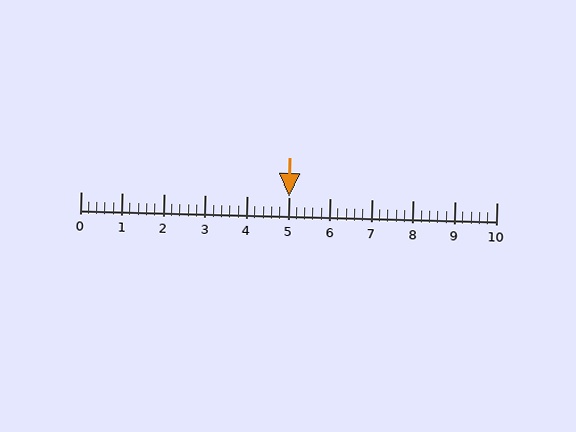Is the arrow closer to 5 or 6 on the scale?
The arrow is closer to 5.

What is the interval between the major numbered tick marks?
The major tick marks are spaced 1 units apart.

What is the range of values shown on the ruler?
The ruler shows values from 0 to 10.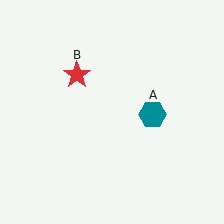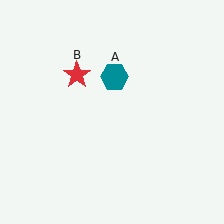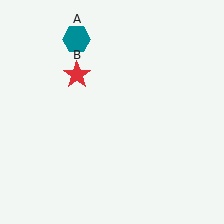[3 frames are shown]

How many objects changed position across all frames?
1 object changed position: teal hexagon (object A).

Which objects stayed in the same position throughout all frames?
Red star (object B) remained stationary.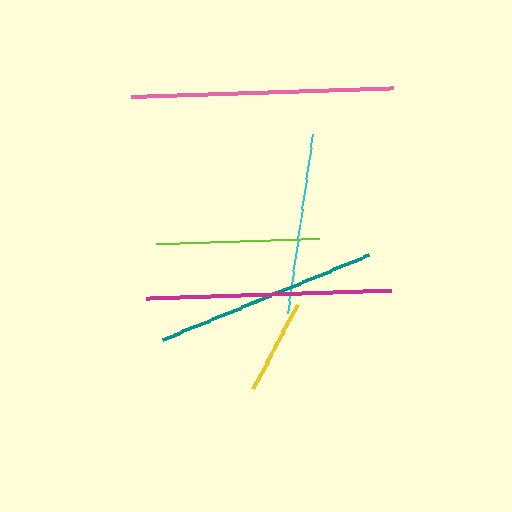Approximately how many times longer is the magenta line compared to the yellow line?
The magenta line is approximately 2.6 times the length of the yellow line.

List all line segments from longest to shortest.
From longest to shortest: pink, magenta, teal, cyan, lime, yellow.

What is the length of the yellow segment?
The yellow segment is approximately 95 pixels long.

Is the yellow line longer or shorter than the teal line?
The teal line is longer than the yellow line.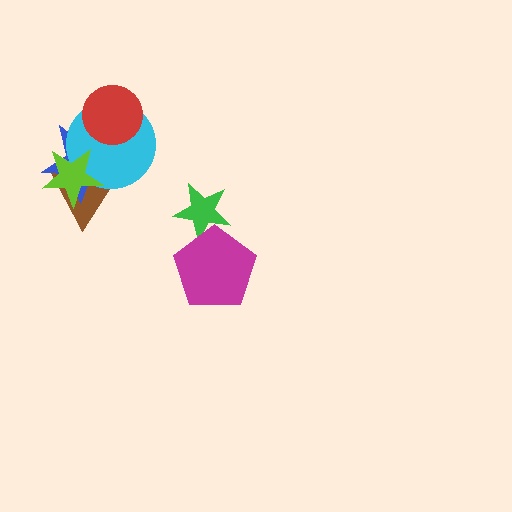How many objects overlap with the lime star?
3 objects overlap with the lime star.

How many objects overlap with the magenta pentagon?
1 object overlaps with the magenta pentagon.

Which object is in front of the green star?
The magenta pentagon is in front of the green star.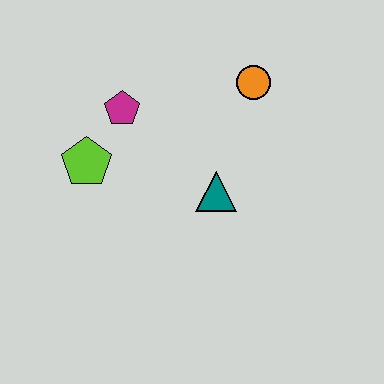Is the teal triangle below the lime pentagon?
Yes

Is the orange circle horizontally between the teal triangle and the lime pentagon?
No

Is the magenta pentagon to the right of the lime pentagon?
Yes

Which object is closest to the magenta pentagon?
The lime pentagon is closest to the magenta pentagon.